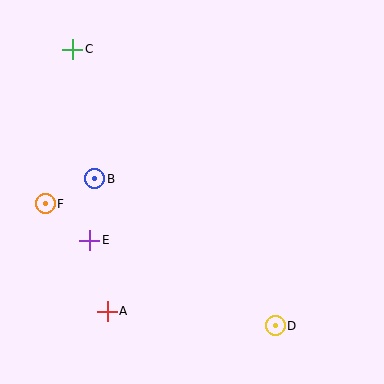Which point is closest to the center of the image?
Point B at (95, 179) is closest to the center.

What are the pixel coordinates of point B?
Point B is at (95, 179).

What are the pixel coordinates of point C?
Point C is at (73, 49).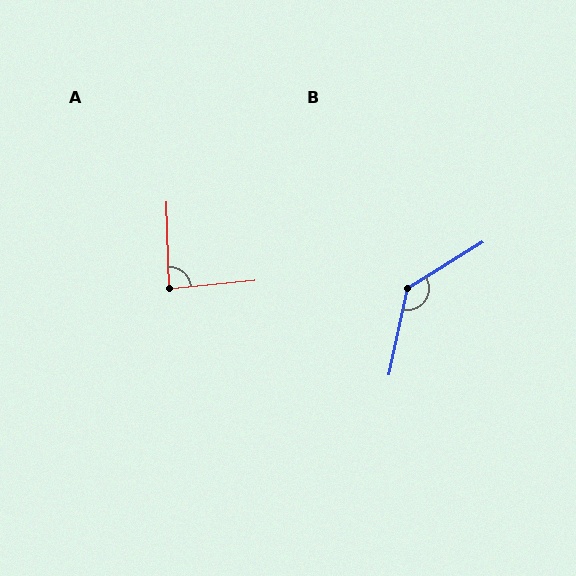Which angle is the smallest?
A, at approximately 86 degrees.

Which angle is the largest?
B, at approximately 134 degrees.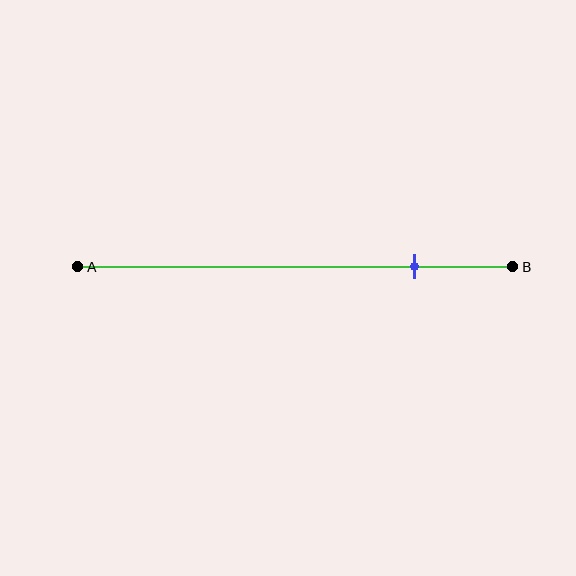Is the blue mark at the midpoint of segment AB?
No, the mark is at about 75% from A, not at the 50% midpoint.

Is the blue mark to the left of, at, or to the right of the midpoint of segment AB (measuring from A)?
The blue mark is to the right of the midpoint of segment AB.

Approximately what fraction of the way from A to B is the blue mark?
The blue mark is approximately 75% of the way from A to B.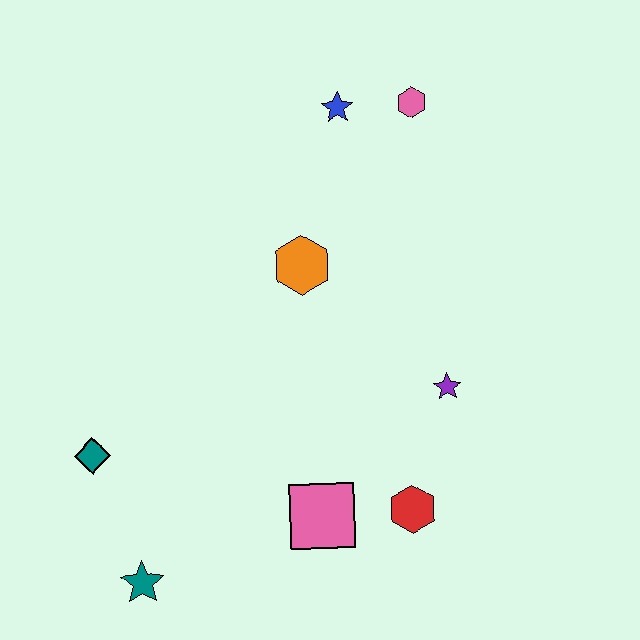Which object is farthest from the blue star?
The teal star is farthest from the blue star.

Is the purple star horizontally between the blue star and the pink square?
No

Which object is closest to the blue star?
The pink hexagon is closest to the blue star.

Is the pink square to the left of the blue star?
Yes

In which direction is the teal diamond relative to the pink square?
The teal diamond is to the left of the pink square.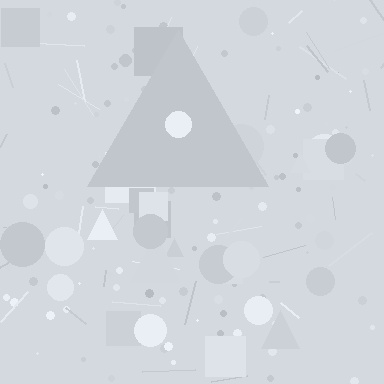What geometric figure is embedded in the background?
A triangle is embedded in the background.